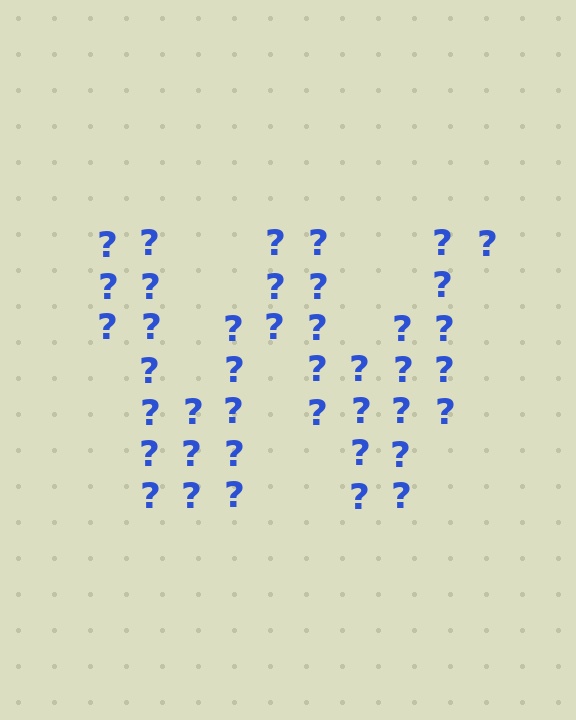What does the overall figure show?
The overall figure shows the letter W.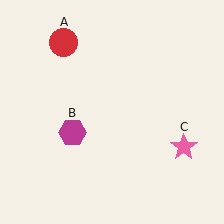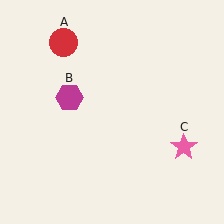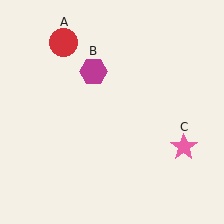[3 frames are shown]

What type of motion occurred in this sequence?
The magenta hexagon (object B) rotated clockwise around the center of the scene.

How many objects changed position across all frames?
1 object changed position: magenta hexagon (object B).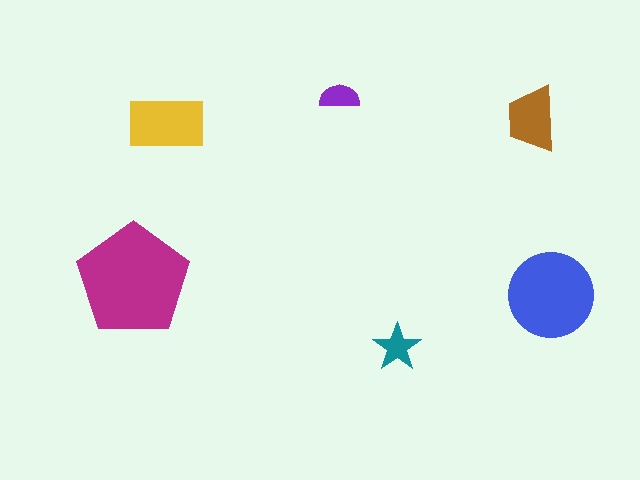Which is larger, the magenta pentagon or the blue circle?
The magenta pentagon.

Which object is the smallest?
The purple semicircle.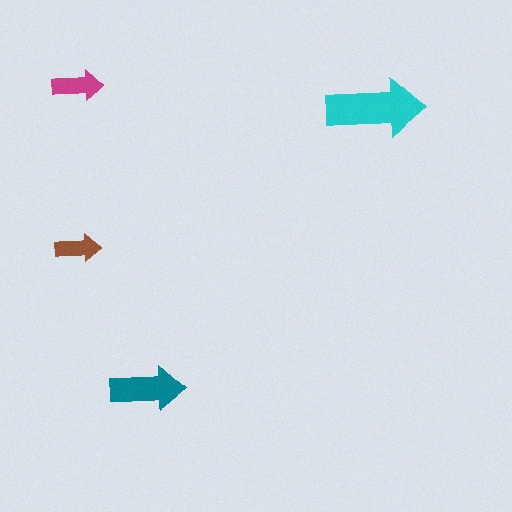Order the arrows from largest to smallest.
the cyan one, the teal one, the magenta one, the brown one.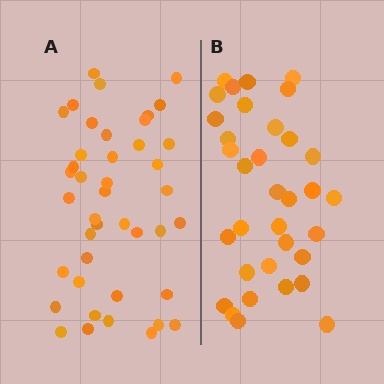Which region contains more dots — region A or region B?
Region A (the left region) has more dots.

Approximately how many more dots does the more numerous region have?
Region A has roughly 8 or so more dots than region B.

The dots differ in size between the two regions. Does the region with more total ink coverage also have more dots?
No. Region B has more total ink coverage because its dots are larger, but region A actually contains more individual dots. Total area can be misleading — the number of items is what matters here.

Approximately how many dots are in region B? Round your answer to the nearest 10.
About 30 dots. (The exact count is 34, which rounds to 30.)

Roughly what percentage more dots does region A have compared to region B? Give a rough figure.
About 25% more.